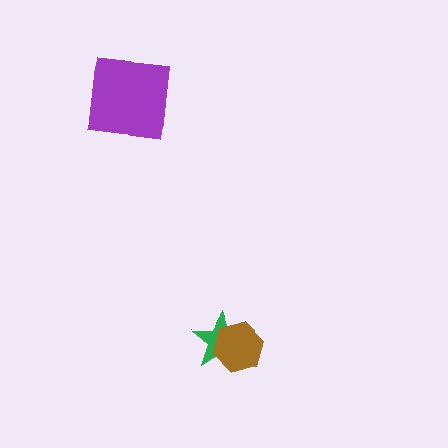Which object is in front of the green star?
The brown hexagon is in front of the green star.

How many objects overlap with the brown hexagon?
1 object overlaps with the brown hexagon.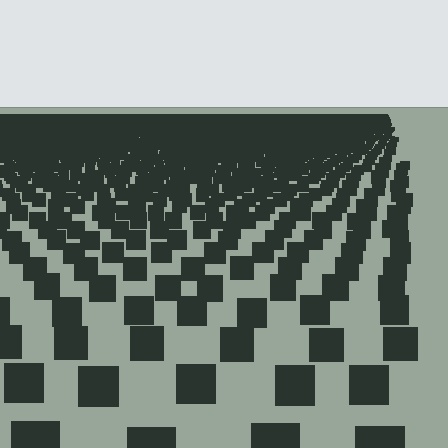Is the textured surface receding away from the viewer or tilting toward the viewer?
The surface is receding away from the viewer. Texture elements get smaller and denser toward the top.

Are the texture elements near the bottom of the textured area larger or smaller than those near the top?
Larger. Near the bottom, elements are closer to the viewer and appear at a bigger on-screen size.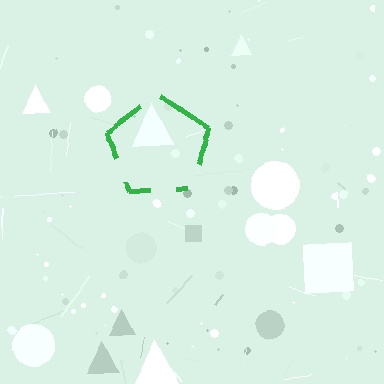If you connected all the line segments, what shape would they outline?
They would outline a pentagon.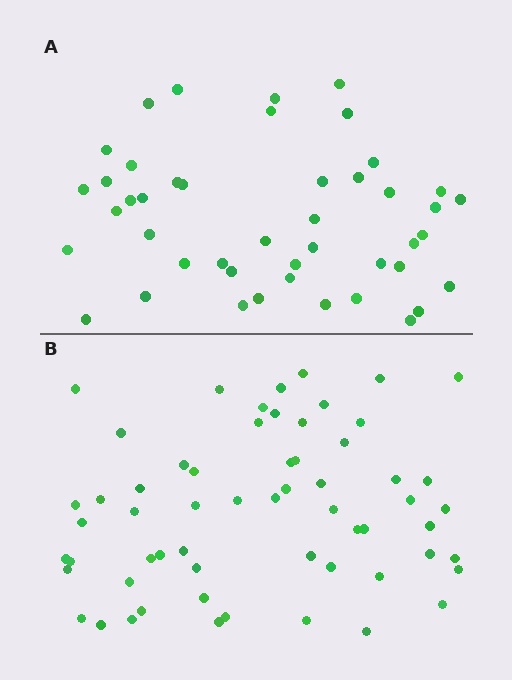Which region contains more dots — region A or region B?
Region B (the bottom region) has more dots.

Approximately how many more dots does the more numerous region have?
Region B has approximately 15 more dots than region A.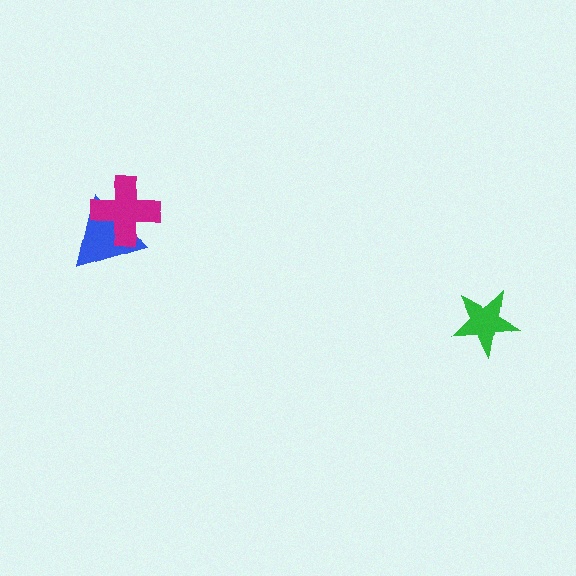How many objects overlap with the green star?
0 objects overlap with the green star.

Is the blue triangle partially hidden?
Yes, it is partially covered by another shape.